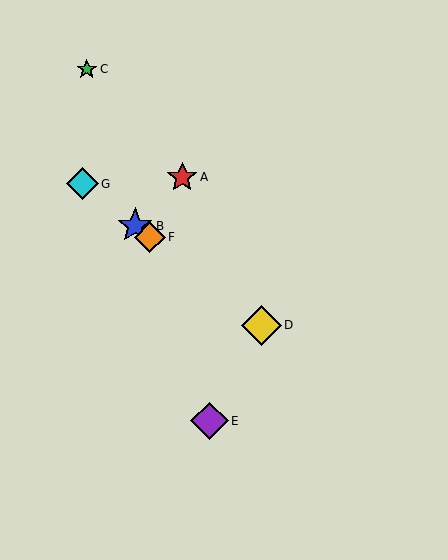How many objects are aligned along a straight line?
4 objects (B, D, F, G) are aligned along a straight line.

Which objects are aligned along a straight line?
Objects B, D, F, G are aligned along a straight line.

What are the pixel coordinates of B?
Object B is at (135, 226).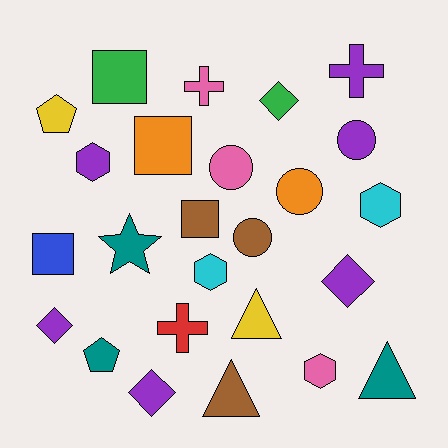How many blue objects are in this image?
There is 1 blue object.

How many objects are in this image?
There are 25 objects.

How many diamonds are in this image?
There are 4 diamonds.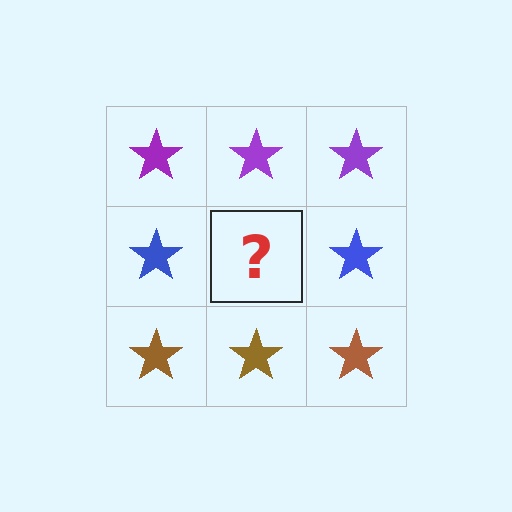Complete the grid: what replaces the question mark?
The question mark should be replaced with a blue star.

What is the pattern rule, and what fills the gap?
The rule is that each row has a consistent color. The gap should be filled with a blue star.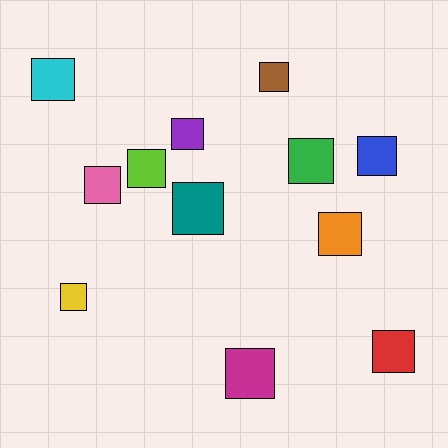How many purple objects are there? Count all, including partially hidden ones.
There is 1 purple object.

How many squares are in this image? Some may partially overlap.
There are 12 squares.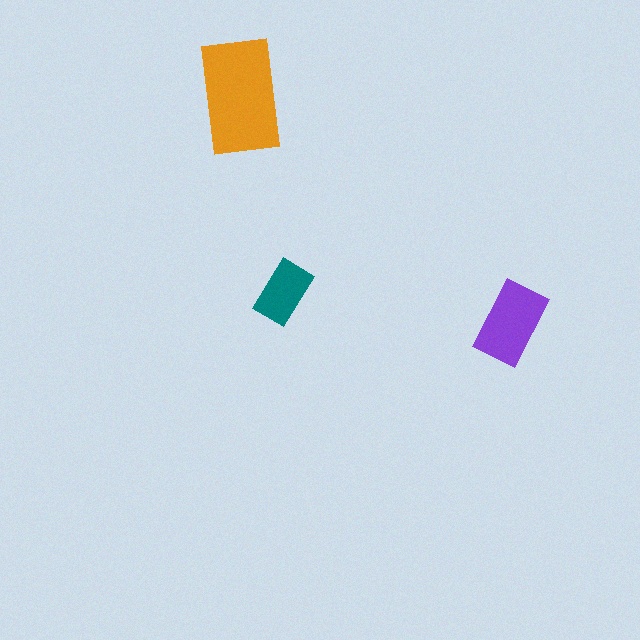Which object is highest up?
The orange rectangle is topmost.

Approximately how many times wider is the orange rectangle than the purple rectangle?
About 1.5 times wider.